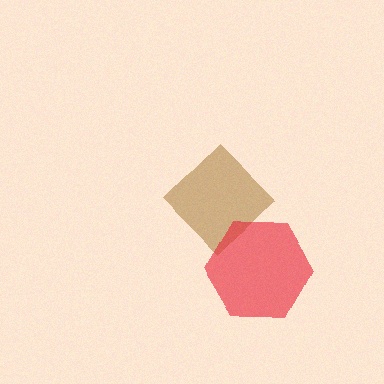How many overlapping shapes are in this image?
There are 2 overlapping shapes in the image.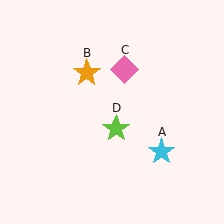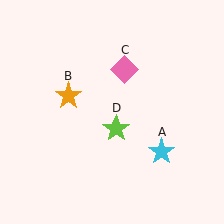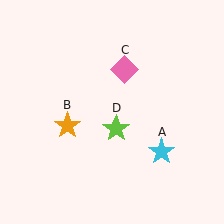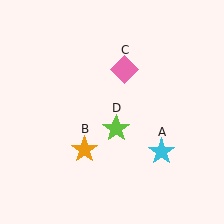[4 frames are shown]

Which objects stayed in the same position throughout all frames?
Cyan star (object A) and pink diamond (object C) and lime star (object D) remained stationary.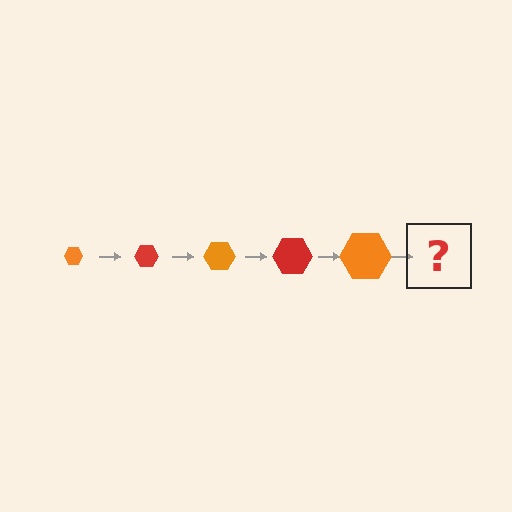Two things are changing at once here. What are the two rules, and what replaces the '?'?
The two rules are that the hexagon grows larger each step and the color cycles through orange and red. The '?' should be a red hexagon, larger than the previous one.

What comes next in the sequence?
The next element should be a red hexagon, larger than the previous one.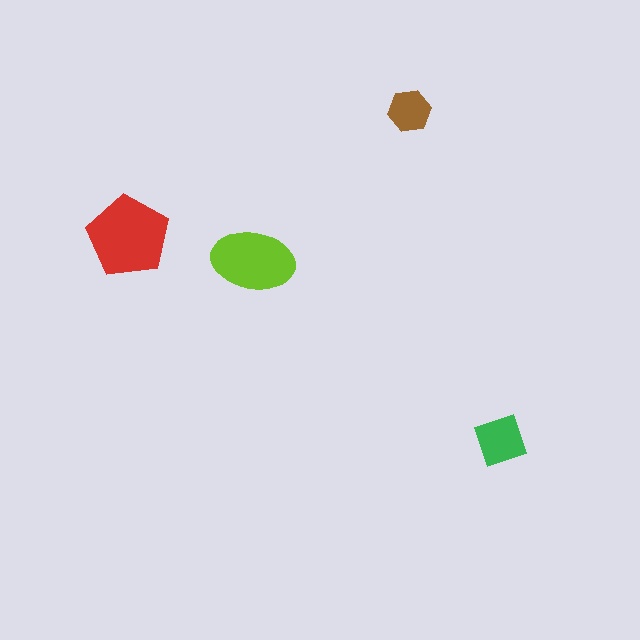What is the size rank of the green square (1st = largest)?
3rd.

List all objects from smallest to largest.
The brown hexagon, the green square, the lime ellipse, the red pentagon.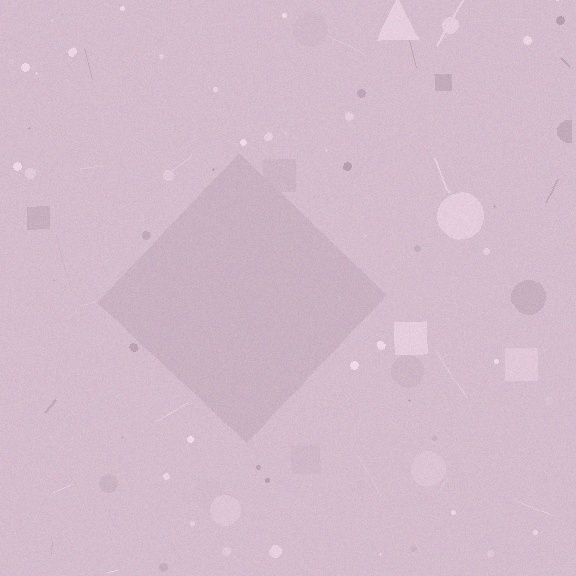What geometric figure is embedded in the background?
A diamond is embedded in the background.